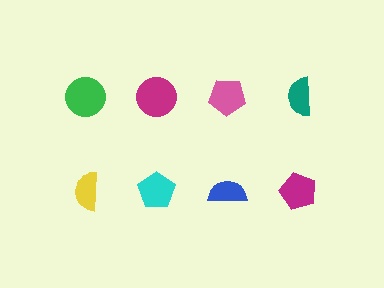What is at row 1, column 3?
A pink pentagon.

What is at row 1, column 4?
A teal semicircle.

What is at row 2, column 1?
A yellow semicircle.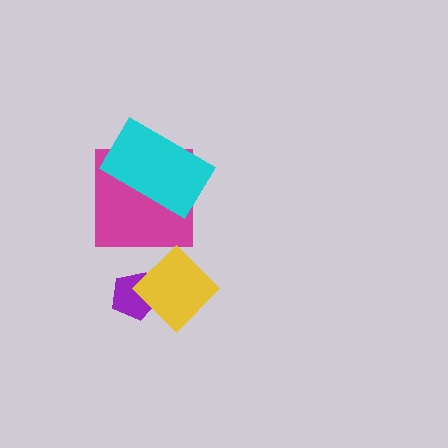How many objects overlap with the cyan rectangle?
1 object overlaps with the cyan rectangle.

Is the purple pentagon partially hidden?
Yes, it is partially covered by another shape.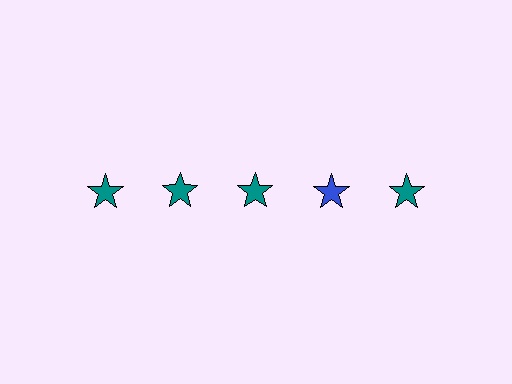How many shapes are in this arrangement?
There are 5 shapes arranged in a grid pattern.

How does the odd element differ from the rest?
It has a different color: blue instead of teal.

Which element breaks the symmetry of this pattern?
The blue star in the top row, second from right column breaks the symmetry. All other shapes are teal stars.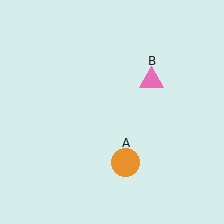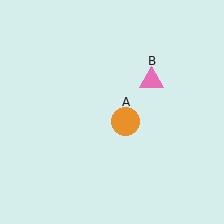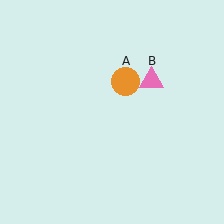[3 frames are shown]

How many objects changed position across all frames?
1 object changed position: orange circle (object A).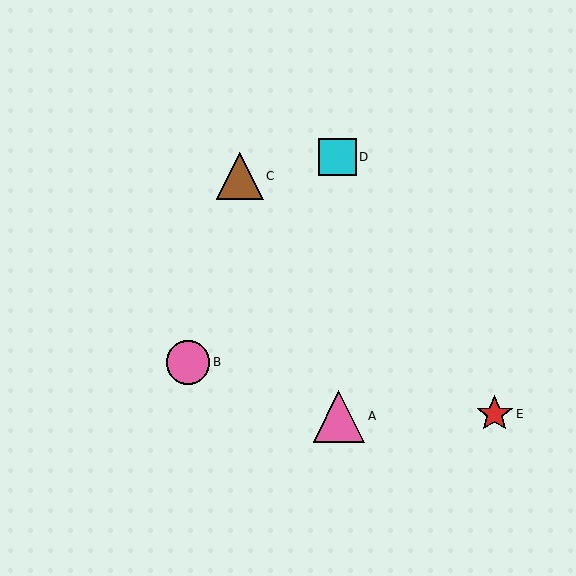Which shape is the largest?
The pink triangle (labeled A) is the largest.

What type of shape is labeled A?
Shape A is a pink triangle.